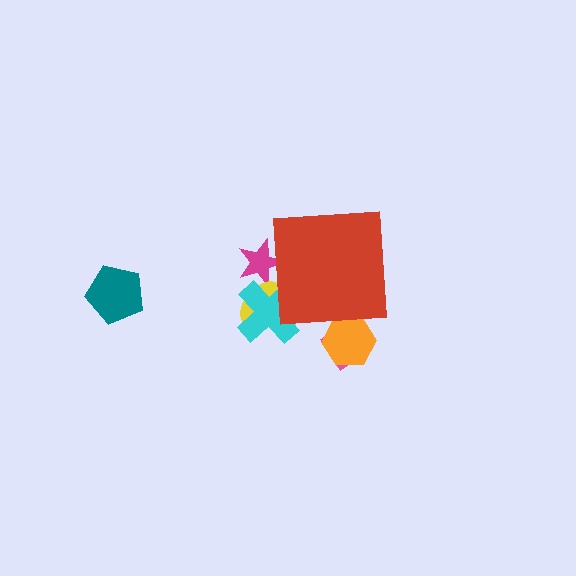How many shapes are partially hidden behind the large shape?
5 shapes are partially hidden.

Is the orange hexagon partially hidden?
Yes, the orange hexagon is partially hidden behind the red square.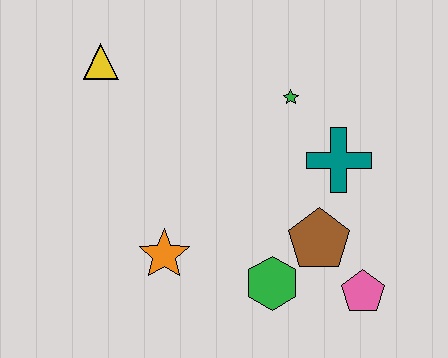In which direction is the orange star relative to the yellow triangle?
The orange star is below the yellow triangle.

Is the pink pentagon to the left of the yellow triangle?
No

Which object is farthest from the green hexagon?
The yellow triangle is farthest from the green hexagon.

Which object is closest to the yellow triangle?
The green star is closest to the yellow triangle.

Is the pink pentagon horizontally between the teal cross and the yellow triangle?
No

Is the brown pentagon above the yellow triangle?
No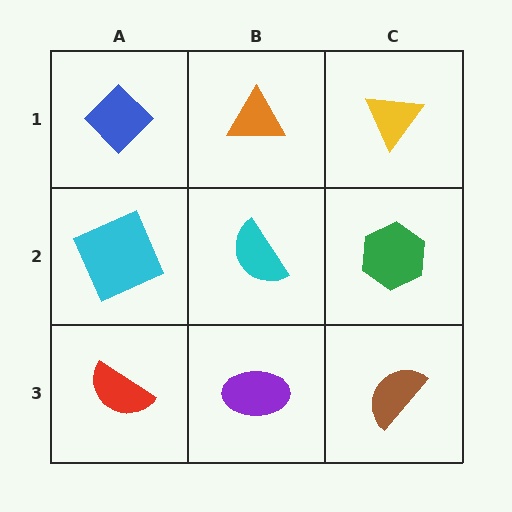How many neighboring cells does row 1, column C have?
2.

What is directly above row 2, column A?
A blue diamond.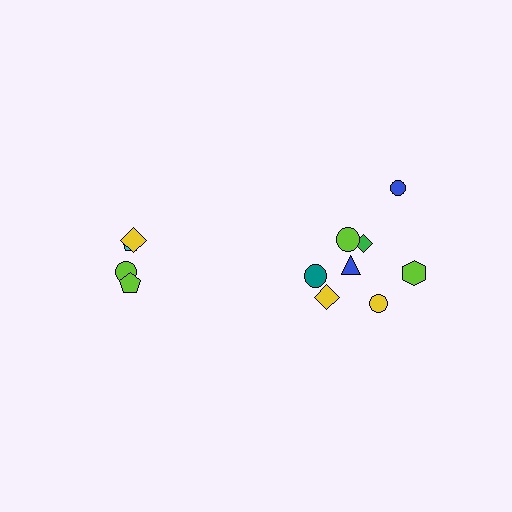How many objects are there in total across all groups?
There are 12 objects.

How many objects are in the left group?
There are 4 objects.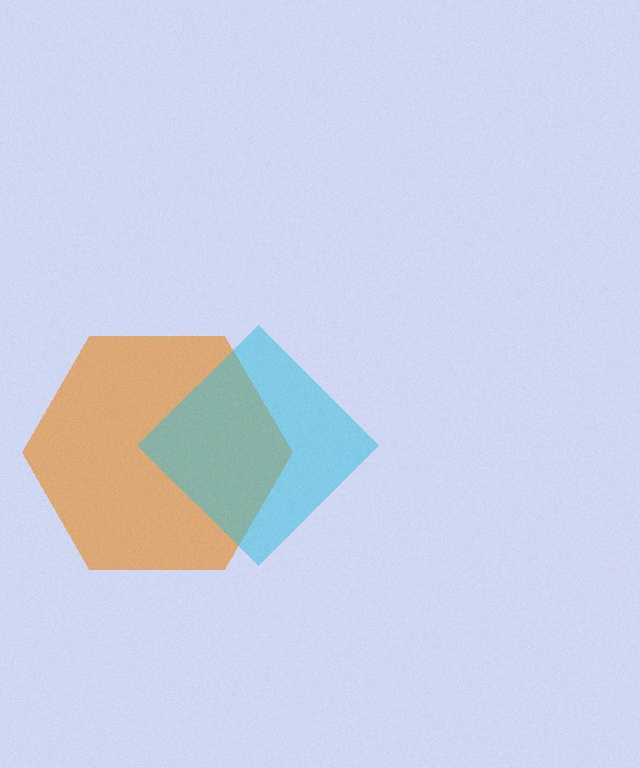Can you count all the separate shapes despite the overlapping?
Yes, there are 2 separate shapes.